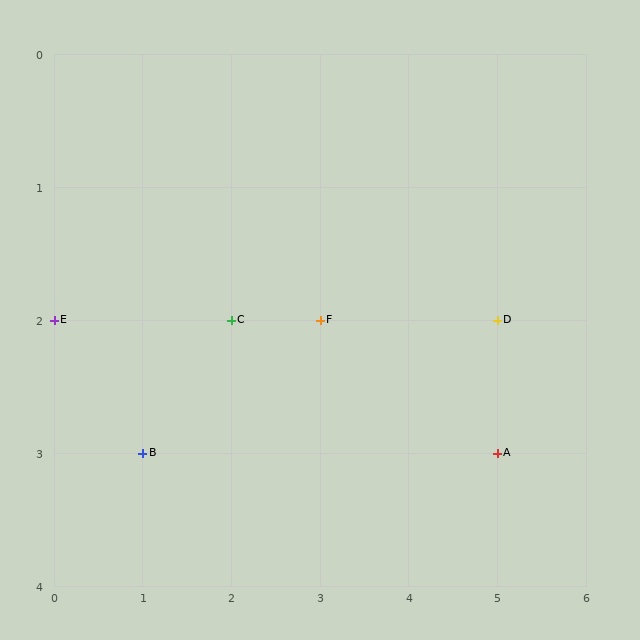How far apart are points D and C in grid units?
Points D and C are 3 columns apart.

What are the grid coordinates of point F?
Point F is at grid coordinates (3, 2).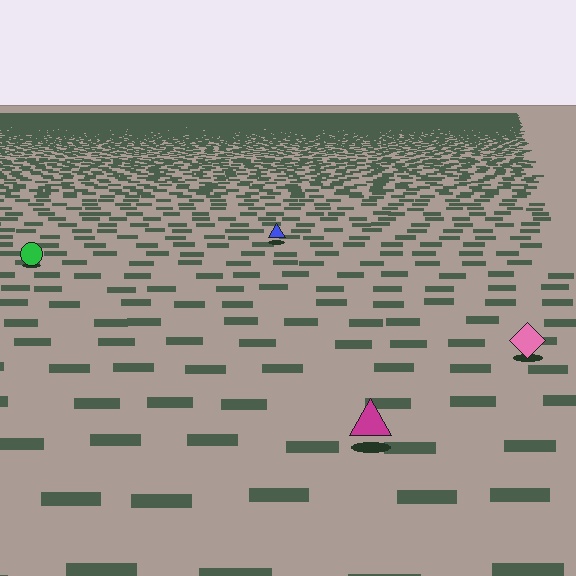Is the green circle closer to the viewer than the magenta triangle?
No. The magenta triangle is closer — you can tell from the texture gradient: the ground texture is coarser near it.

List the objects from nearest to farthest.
From nearest to farthest: the magenta triangle, the pink diamond, the green circle, the blue triangle.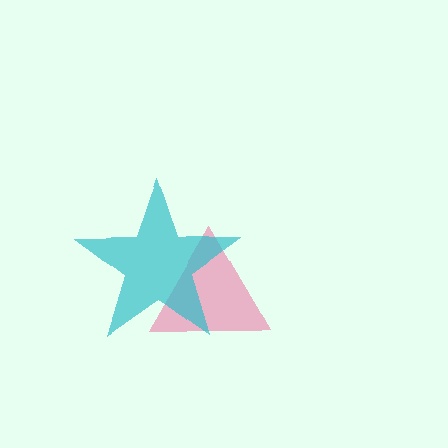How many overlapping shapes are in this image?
There are 2 overlapping shapes in the image.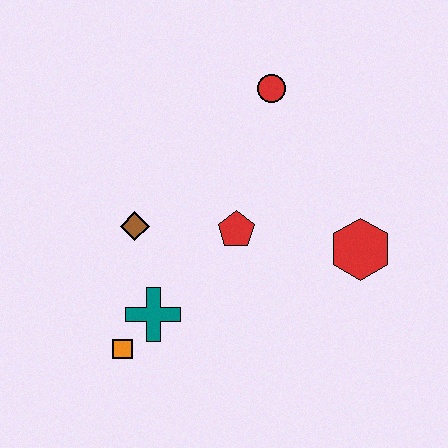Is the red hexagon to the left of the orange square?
No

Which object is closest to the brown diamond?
The teal cross is closest to the brown diamond.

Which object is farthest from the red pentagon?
The orange square is farthest from the red pentagon.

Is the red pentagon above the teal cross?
Yes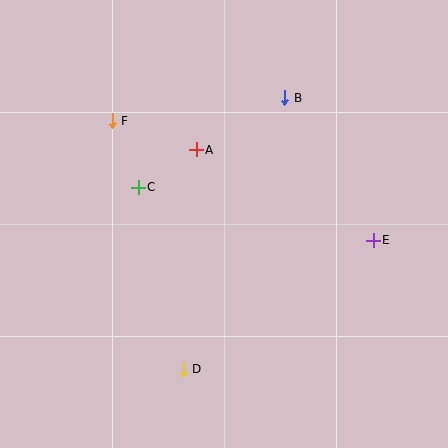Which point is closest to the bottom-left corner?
Point D is closest to the bottom-left corner.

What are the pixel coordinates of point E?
Point E is at (373, 240).